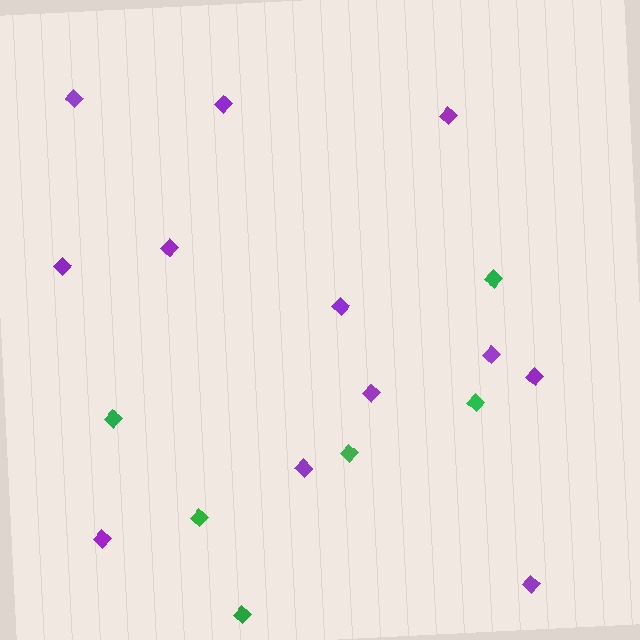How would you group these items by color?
There are 2 groups: one group of purple diamonds (12) and one group of green diamonds (6).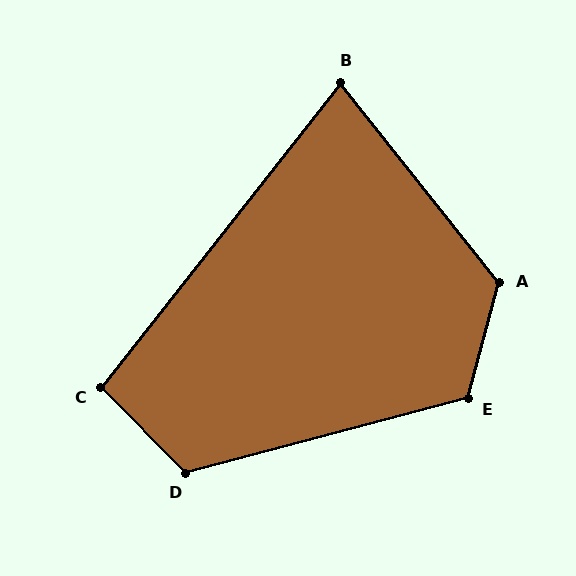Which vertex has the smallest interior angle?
B, at approximately 77 degrees.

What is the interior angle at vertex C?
Approximately 97 degrees (obtuse).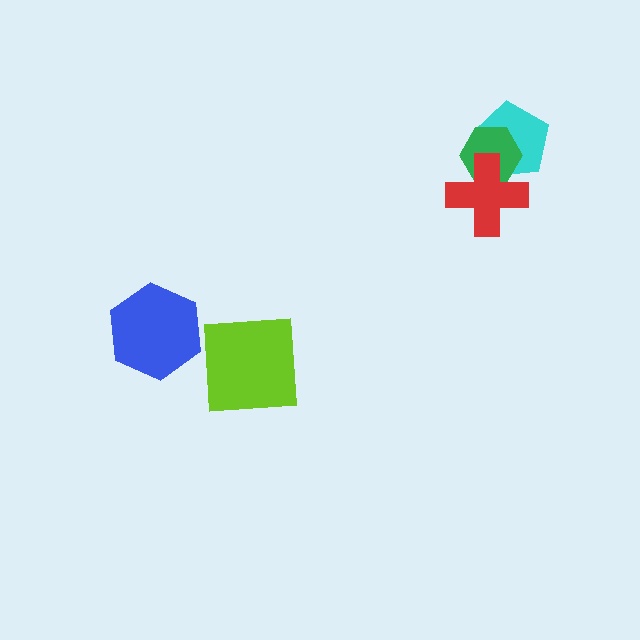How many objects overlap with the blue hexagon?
0 objects overlap with the blue hexagon.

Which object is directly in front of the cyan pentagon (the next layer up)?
The green hexagon is directly in front of the cyan pentagon.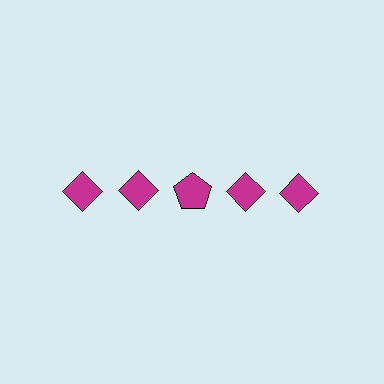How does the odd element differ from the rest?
It has a different shape: pentagon instead of diamond.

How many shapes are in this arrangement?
There are 5 shapes arranged in a grid pattern.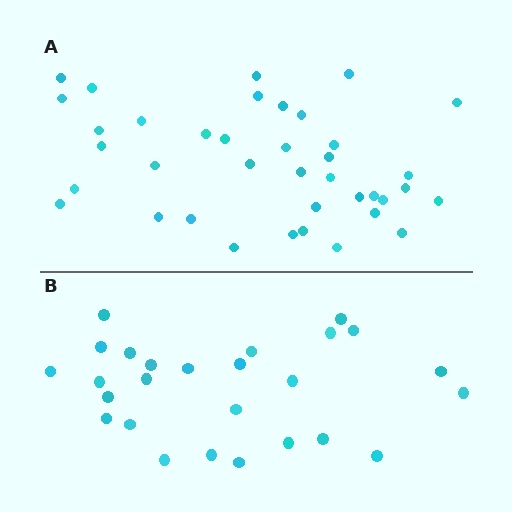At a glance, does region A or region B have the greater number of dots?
Region A (the top region) has more dots.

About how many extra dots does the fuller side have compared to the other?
Region A has roughly 12 or so more dots than region B.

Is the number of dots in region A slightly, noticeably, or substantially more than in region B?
Region A has substantially more. The ratio is roughly 1.5 to 1.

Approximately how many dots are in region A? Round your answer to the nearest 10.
About 40 dots. (The exact count is 38, which rounds to 40.)